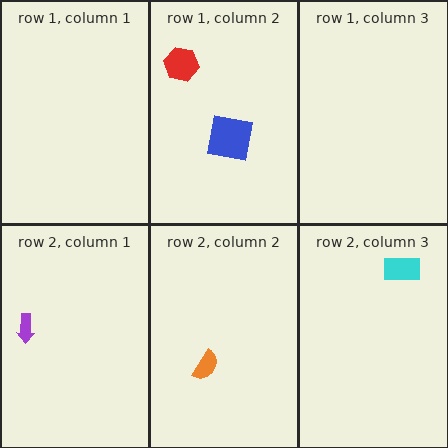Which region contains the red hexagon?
The row 1, column 2 region.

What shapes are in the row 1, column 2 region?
The blue square, the red hexagon.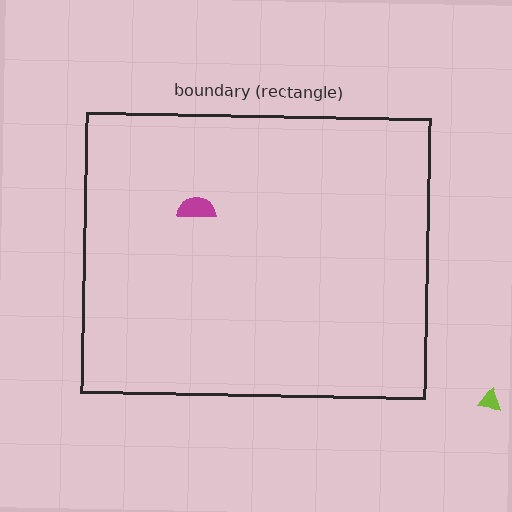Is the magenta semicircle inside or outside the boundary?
Inside.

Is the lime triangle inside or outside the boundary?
Outside.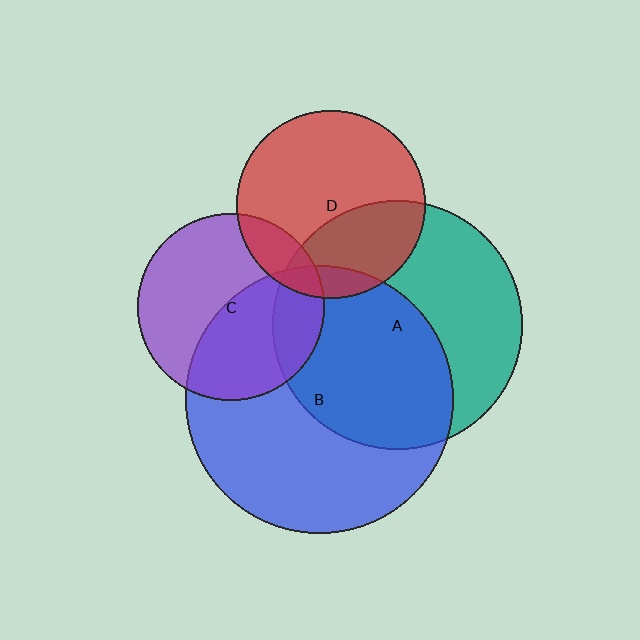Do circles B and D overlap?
Yes.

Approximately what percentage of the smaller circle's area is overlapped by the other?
Approximately 10%.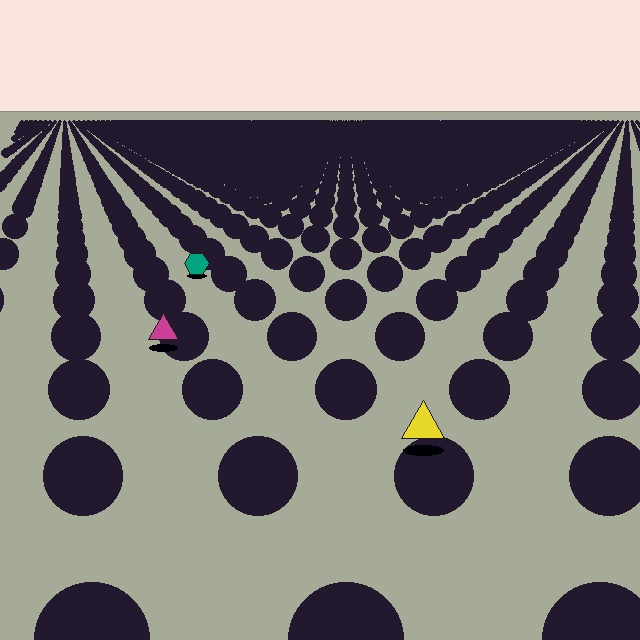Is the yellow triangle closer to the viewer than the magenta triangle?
Yes. The yellow triangle is closer — you can tell from the texture gradient: the ground texture is coarser near it.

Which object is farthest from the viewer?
The teal hexagon is farthest from the viewer. It appears smaller and the ground texture around it is denser.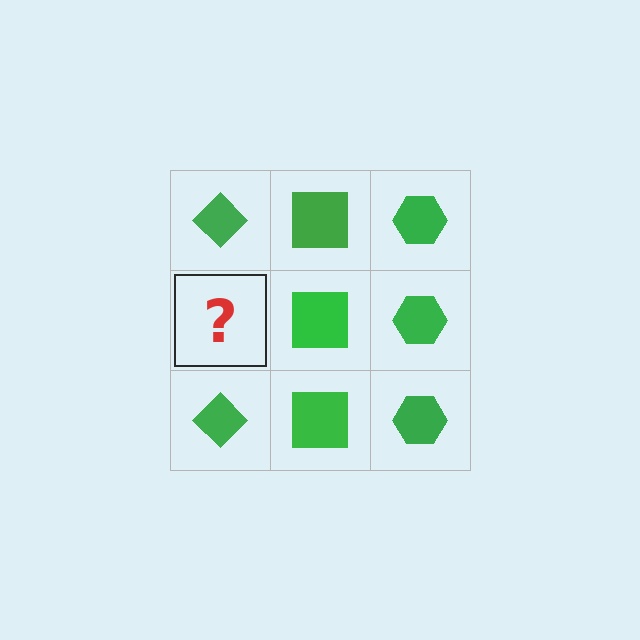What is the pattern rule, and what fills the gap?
The rule is that each column has a consistent shape. The gap should be filled with a green diamond.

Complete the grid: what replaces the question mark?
The question mark should be replaced with a green diamond.